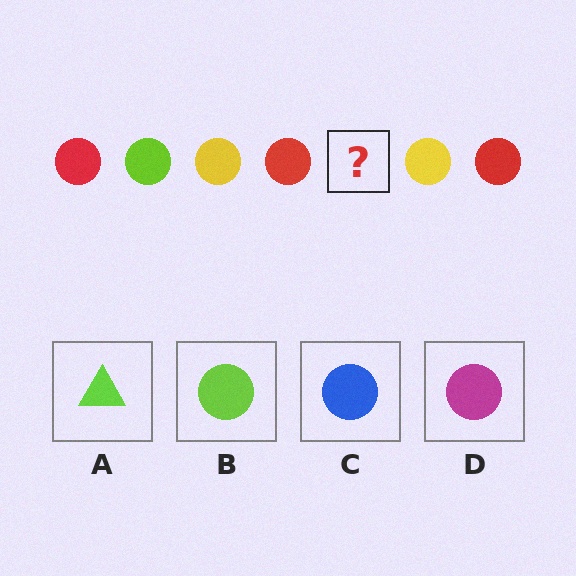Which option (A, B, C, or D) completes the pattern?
B.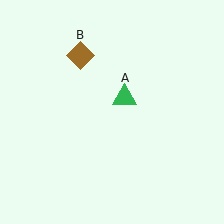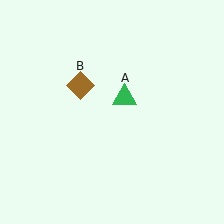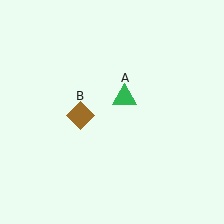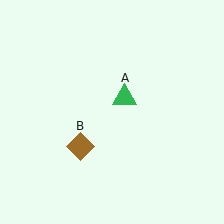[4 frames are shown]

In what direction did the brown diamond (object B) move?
The brown diamond (object B) moved down.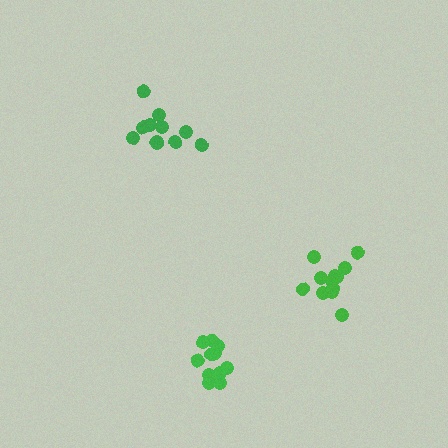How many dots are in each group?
Group 1: 12 dots, Group 2: 11 dots, Group 3: 11 dots (34 total).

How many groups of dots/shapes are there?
There are 3 groups.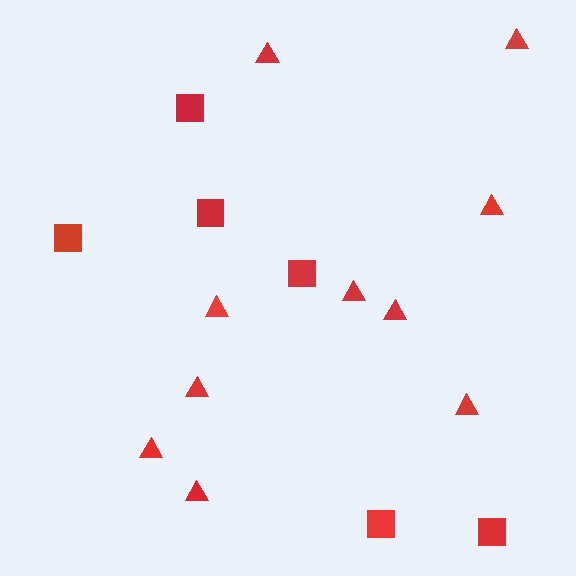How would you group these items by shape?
There are 2 groups: one group of triangles (10) and one group of squares (6).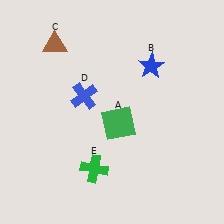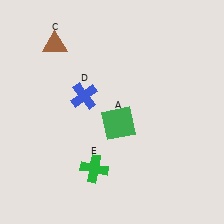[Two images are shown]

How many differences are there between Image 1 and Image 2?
There is 1 difference between the two images.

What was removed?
The blue star (B) was removed in Image 2.